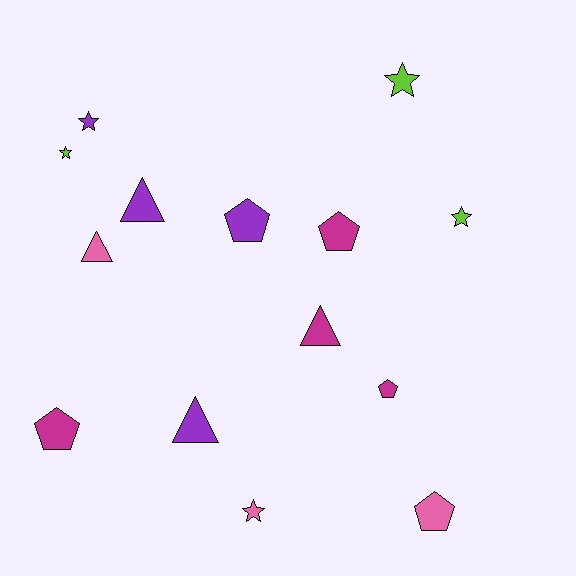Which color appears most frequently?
Magenta, with 4 objects.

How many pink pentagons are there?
There is 1 pink pentagon.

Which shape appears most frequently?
Star, with 5 objects.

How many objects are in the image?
There are 14 objects.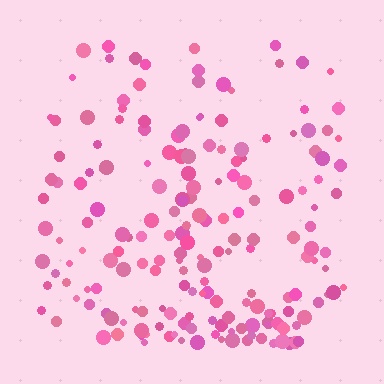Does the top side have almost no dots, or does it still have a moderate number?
Still a moderate number, just noticeably fewer than the bottom.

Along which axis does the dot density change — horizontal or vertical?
Vertical.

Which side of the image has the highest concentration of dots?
The bottom.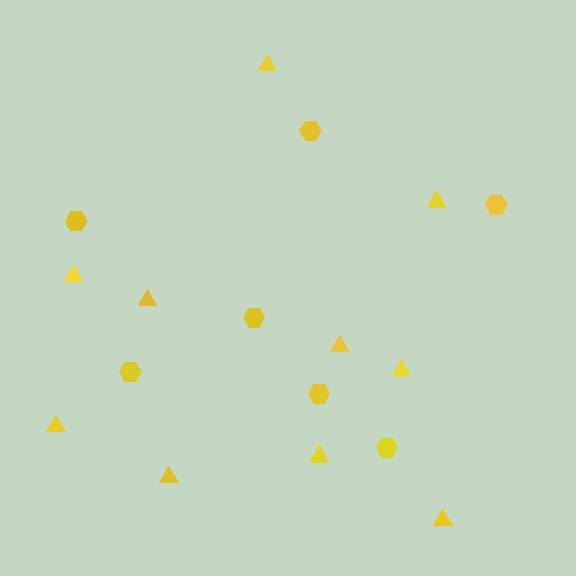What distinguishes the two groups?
There are 2 groups: one group of triangles (10) and one group of hexagons (7).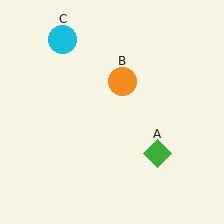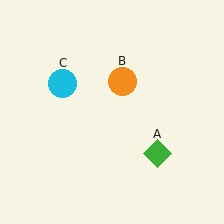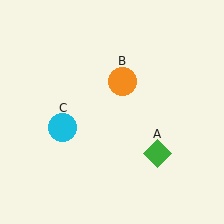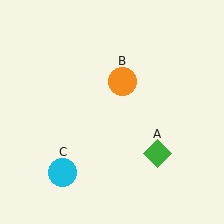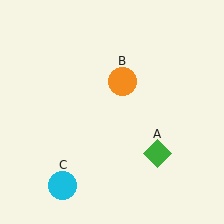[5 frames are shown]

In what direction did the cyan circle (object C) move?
The cyan circle (object C) moved down.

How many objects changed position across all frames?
1 object changed position: cyan circle (object C).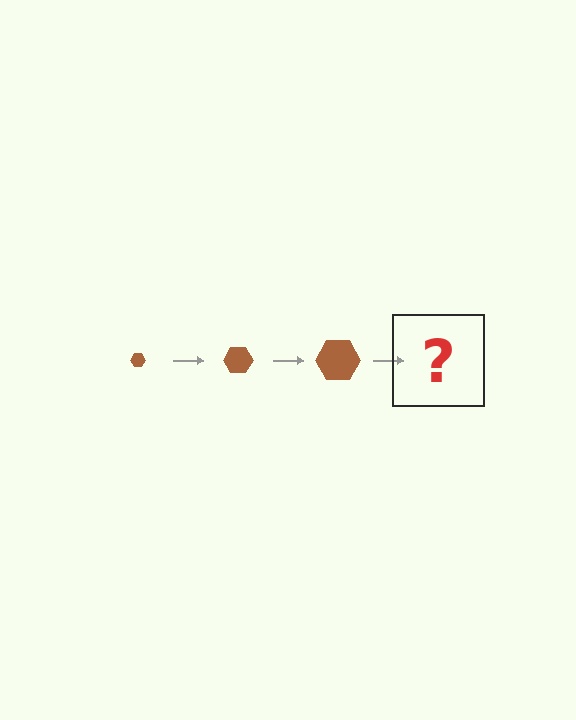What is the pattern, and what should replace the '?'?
The pattern is that the hexagon gets progressively larger each step. The '?' should be a brown hexagon, larger than the previous one.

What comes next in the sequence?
The next element should be a brown hexagon, larger than the previous one.